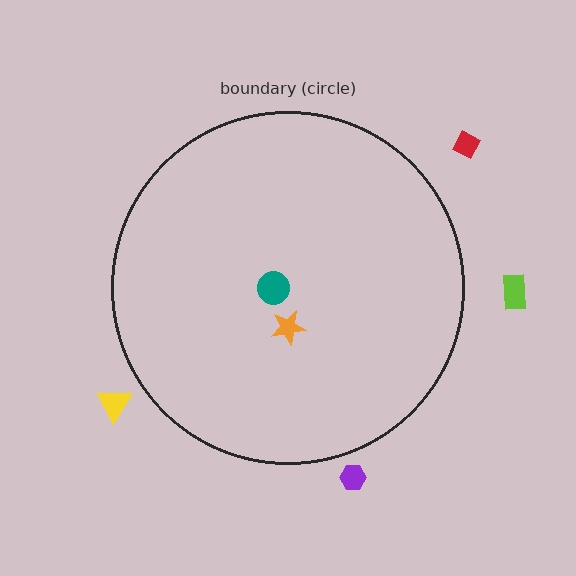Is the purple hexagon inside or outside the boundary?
Outside.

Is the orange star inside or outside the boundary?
Inside.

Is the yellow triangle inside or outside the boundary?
Outside.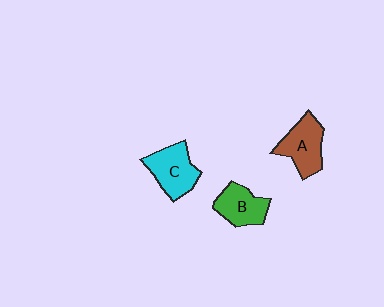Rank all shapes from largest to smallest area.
From largest to smallest: C (cyan), A (brown), B (green).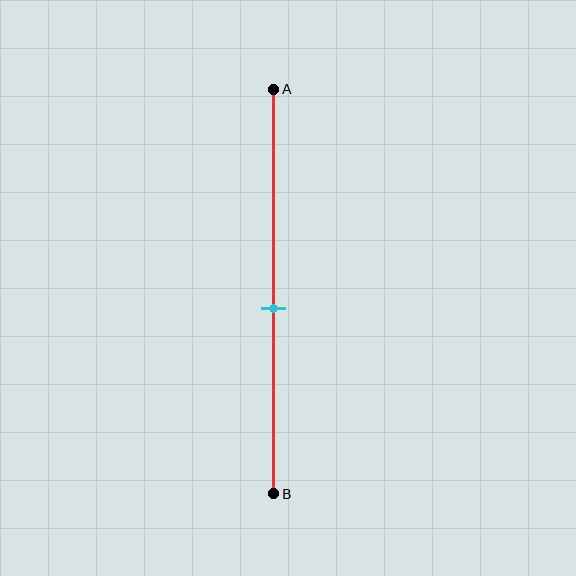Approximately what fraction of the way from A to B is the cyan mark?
The cyan mark is approximately 55% of the way from A to B.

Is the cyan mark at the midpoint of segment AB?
No, the mark is at about 55% from A, not at the 50% midpoint.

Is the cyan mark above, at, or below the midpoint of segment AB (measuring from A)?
The cyan mark is below the midpoint of segment AB.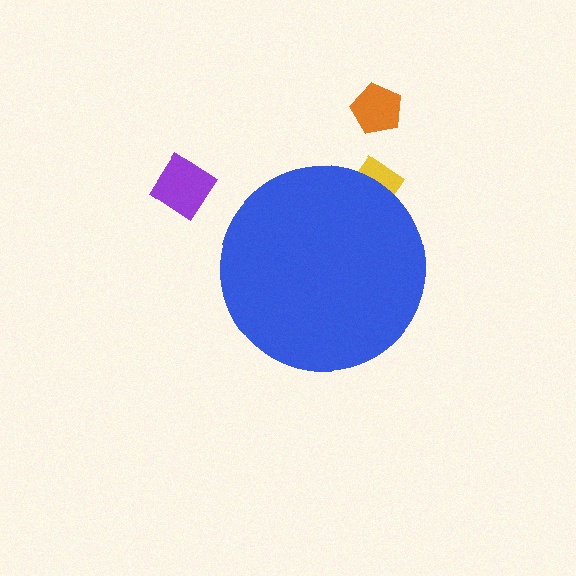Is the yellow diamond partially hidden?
Yes, the yellow diamond is partially hidden behind the blue circle.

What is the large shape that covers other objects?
A blue circle.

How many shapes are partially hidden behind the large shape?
1 shape is partially hidden.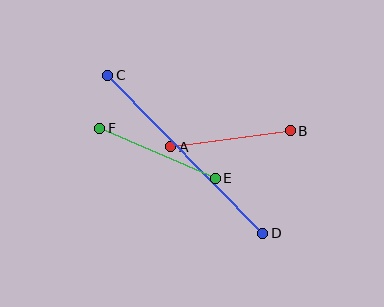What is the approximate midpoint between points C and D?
The midpoint is at approximately (185, 154) pixels.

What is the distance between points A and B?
The distance is approximately 121 pixels.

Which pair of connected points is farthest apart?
Points C and D are farthest apart.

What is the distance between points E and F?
The distance is approximately 126 pixels.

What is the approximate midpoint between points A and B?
The midpoint is at approximately (231, 139) pixels.